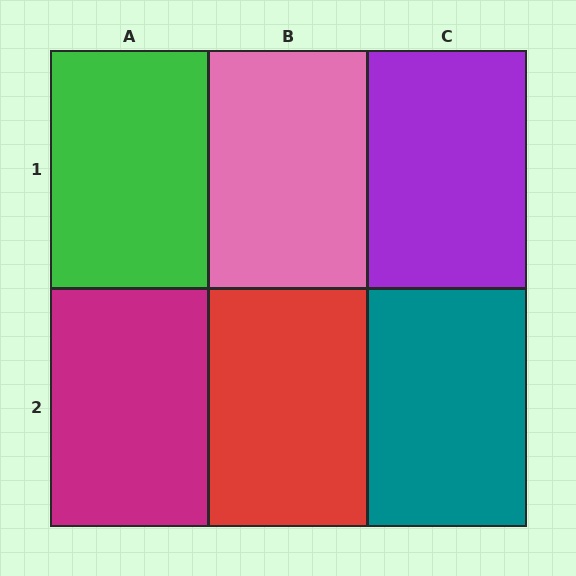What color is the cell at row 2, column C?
Teal.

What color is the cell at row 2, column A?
Magenta.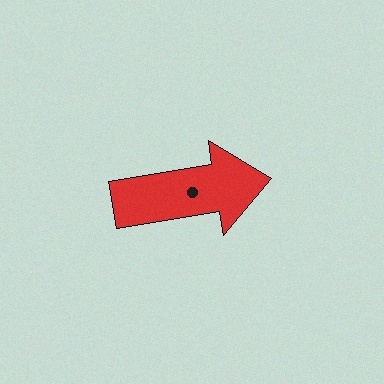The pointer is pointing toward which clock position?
Roughly 3 o'clock.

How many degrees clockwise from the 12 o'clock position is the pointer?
Approximately 81 degrees.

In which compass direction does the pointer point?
East.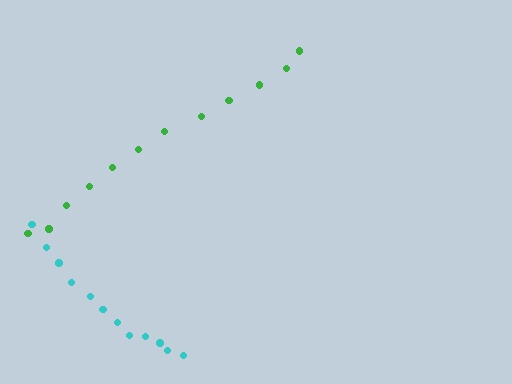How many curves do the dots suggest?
There are 2 distinct paths.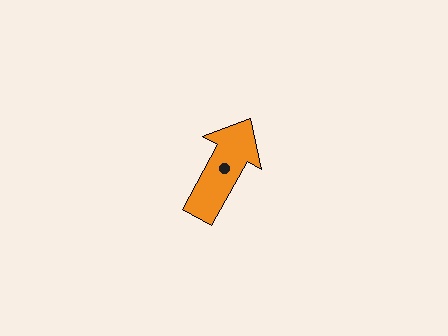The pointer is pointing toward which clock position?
Roughly 1 o'clock.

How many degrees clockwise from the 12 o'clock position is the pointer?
Approximately 28 degrees.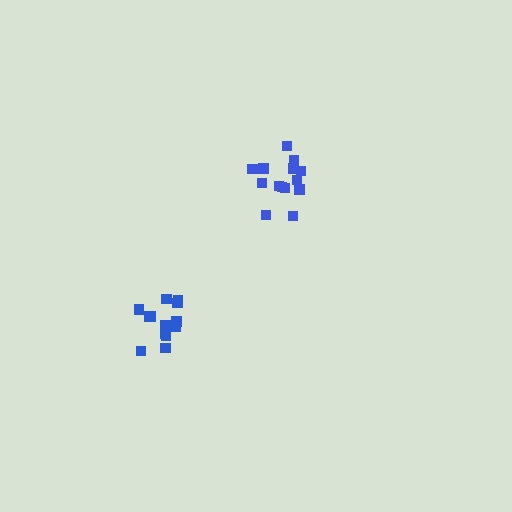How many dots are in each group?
Group 1: 16 dots, Group 2: 14 dots (30 total).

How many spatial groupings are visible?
There are 2 spatial groupings.